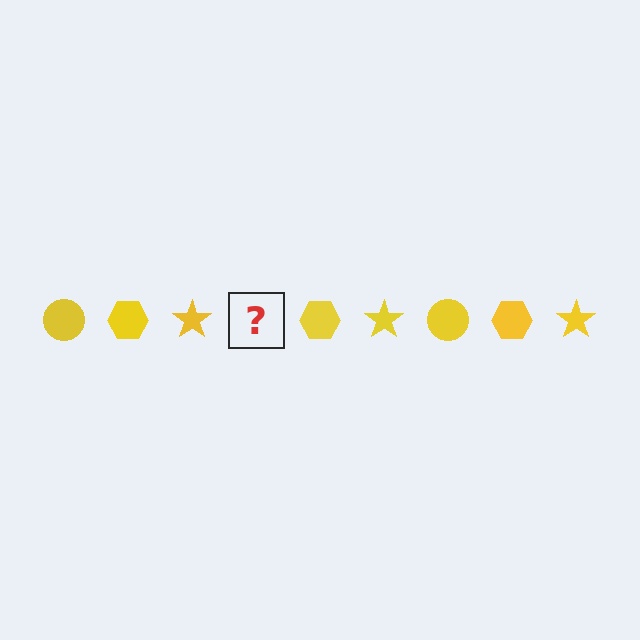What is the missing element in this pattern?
The missing element is a yellow circle.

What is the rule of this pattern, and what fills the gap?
The rule is that the pattern cycles through circle, hexagon, star shapes in yellow. The gap should be filled with a yellow circle.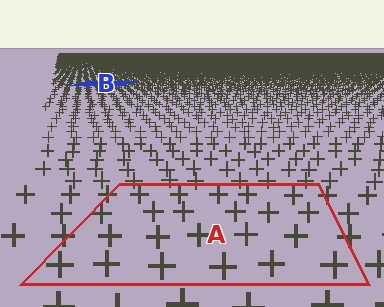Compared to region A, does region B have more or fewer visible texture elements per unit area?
Region B has more texture elements per unit area — they are packed more densely because it is farther away.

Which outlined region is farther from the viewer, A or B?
Region B is farther from the viewer — the texture elements inside it appear smaller and more densely packed.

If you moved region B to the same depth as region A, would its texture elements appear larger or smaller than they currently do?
They would appear larger. At a closer depth, the same texture elements are projected at a bigger on-screen size.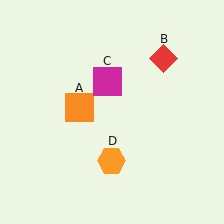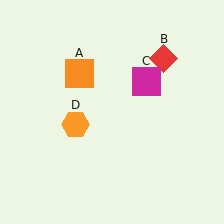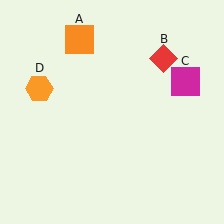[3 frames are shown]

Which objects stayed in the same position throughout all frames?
Red diamond (object B) remained stationary.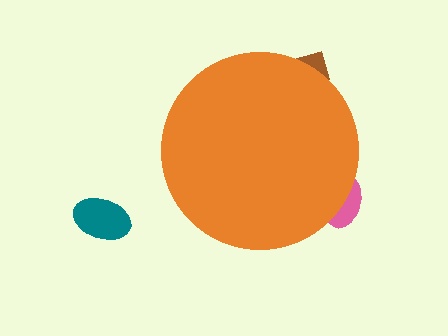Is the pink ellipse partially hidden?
Yes, the pink ellipse is partially hidden behind the orange circle.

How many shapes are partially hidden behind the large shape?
2 shapes are partially hidden.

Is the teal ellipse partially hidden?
No, the teal ellipse is fully visible.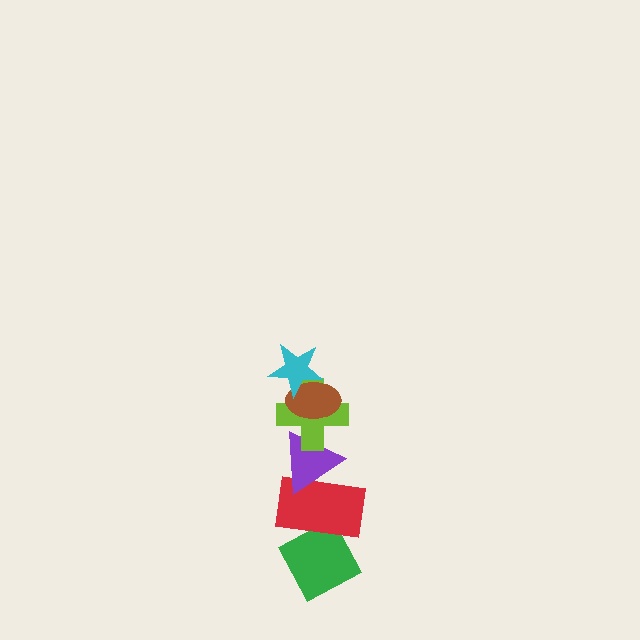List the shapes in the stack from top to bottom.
From top to bottom: the cyan star, the brown ellipse, the lime cross, the purple triangle, the red rectangle, the green diamond.